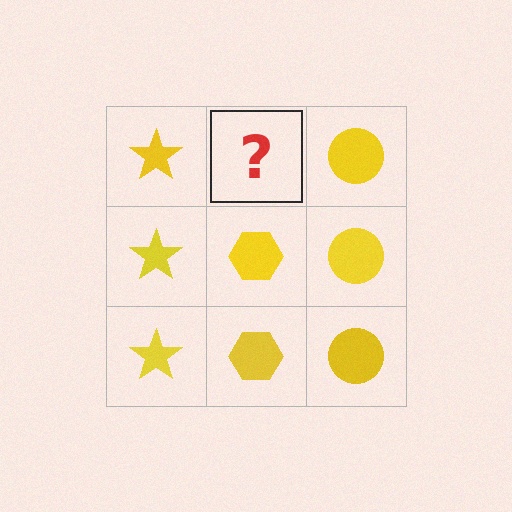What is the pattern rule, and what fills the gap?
The rule is that each column has a consistent shape. The gap should be filled with a yellow hexagon.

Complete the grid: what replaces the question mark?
The question mark should be replaced with a yellow hexagon.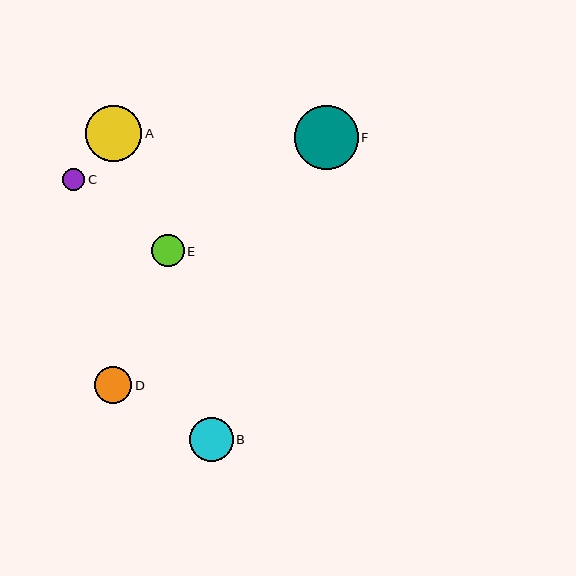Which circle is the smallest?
Circle C is the smallest with a size of approximately 22 pixels.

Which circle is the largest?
Circle F is the largest with a size of approximately 64 pixels.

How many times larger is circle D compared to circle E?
Circle D is approximately 1.2 times the size of circle E.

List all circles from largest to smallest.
From largest to smallest: F, A, B, D, E, C.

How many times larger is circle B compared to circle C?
Circle B is approximately 2.0 times the size of circle C.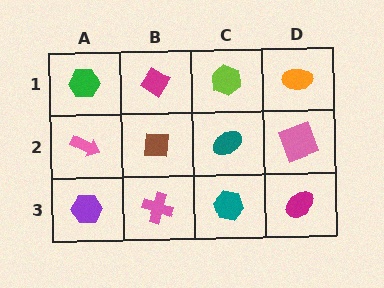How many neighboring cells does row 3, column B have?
3.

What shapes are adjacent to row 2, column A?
A green hexagon (row 1, column A), a purple hexagon (row 3, column A), a brown square (row 2, column B).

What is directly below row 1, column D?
A pink square.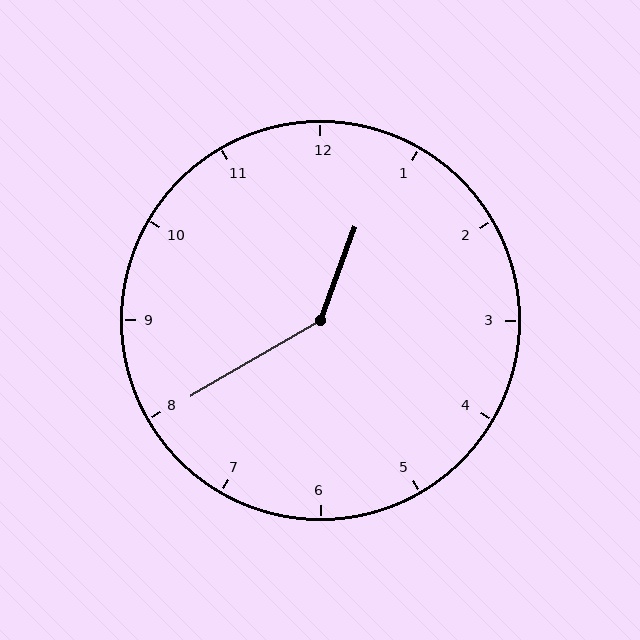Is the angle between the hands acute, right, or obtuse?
It is obtuse.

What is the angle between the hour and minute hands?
Approximately 140 degrees.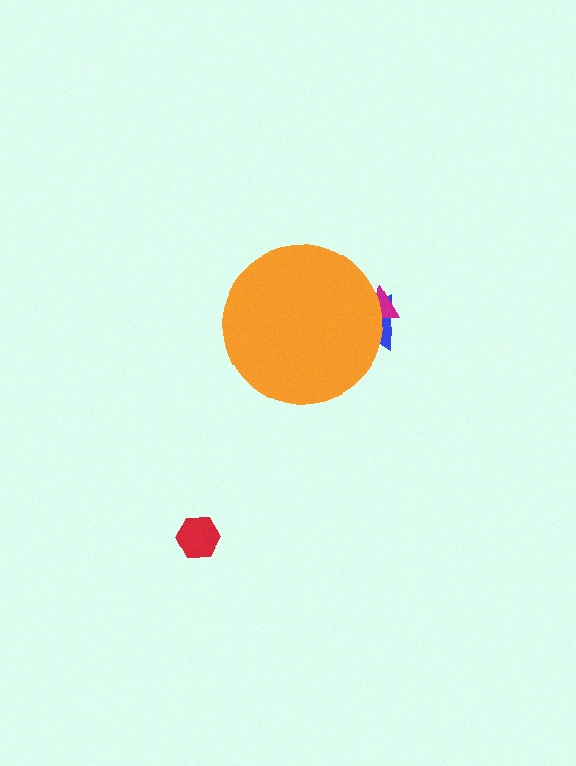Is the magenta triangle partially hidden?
Yes, the magenta triangle is partially hidden behind the orange circle.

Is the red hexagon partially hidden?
No, the red hexagon is fully visible.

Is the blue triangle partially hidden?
Yes, the blue triangle is partially hidden behind the orange circle.